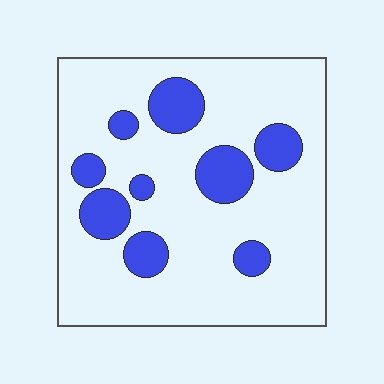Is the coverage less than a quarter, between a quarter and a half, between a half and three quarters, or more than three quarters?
Less than a quarter.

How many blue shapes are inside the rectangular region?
9.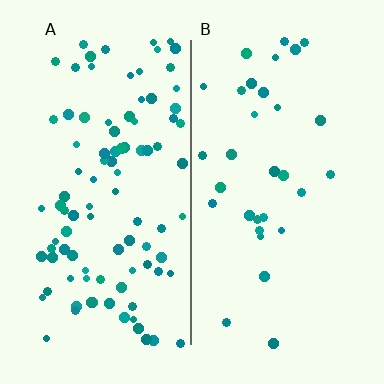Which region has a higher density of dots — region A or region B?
A (the left).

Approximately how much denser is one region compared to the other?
Approximately 3.1× — region A over region B.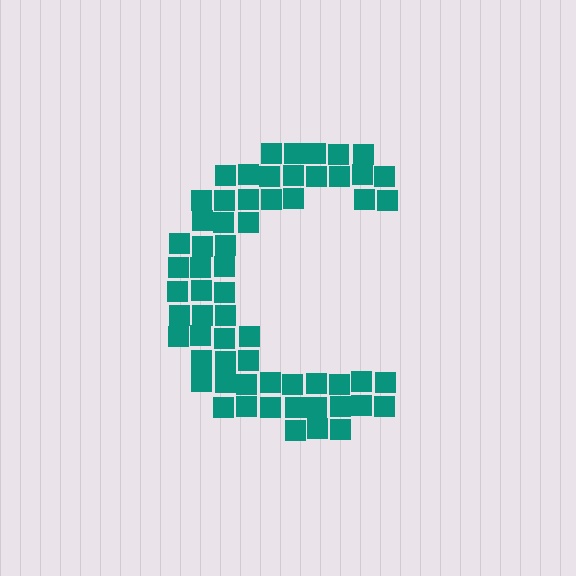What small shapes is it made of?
It is made of small squares.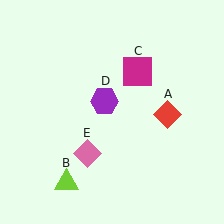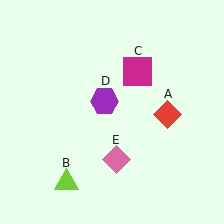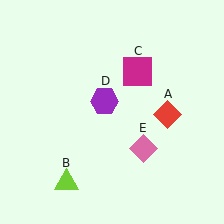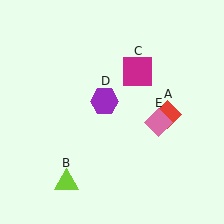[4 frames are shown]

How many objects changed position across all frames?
1 object changed position: pink diamond (object E).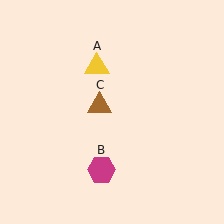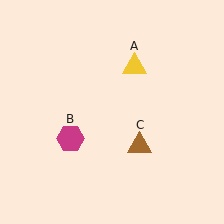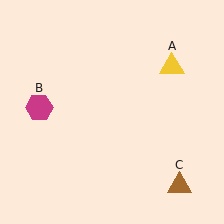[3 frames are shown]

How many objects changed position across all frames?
3 objects changed position: yellow triangle (object A), magenta hexagon (object B), brown triangle (object C).